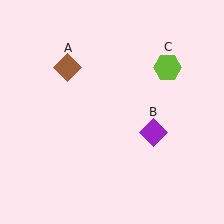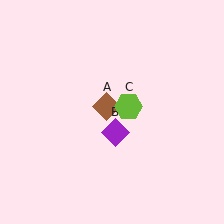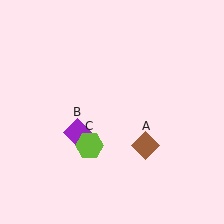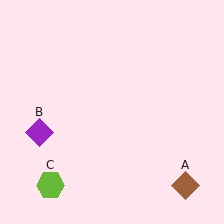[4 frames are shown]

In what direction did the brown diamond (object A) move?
The brown diamond (object A) moved down and to the right.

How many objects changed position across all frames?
3 objects changed position: brown diamond (object A), purple diamond (object B), lime hexagon (object C).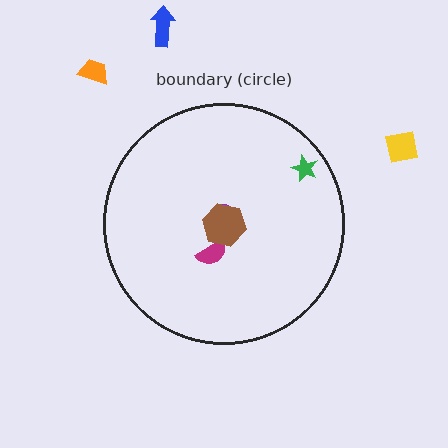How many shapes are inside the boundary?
4 inside, 3 outside.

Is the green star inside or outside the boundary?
Inside.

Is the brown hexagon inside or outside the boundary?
Inside.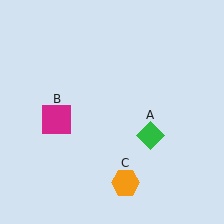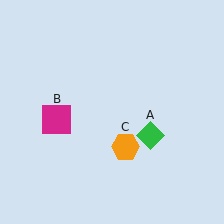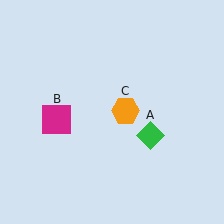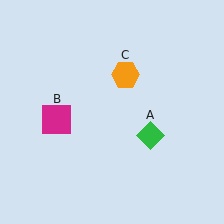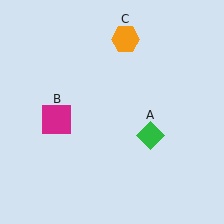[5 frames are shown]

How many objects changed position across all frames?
1 object changed position: orange hexagon (object C).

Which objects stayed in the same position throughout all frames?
Green diamond (object A) and magenta square (object B) remained stationary.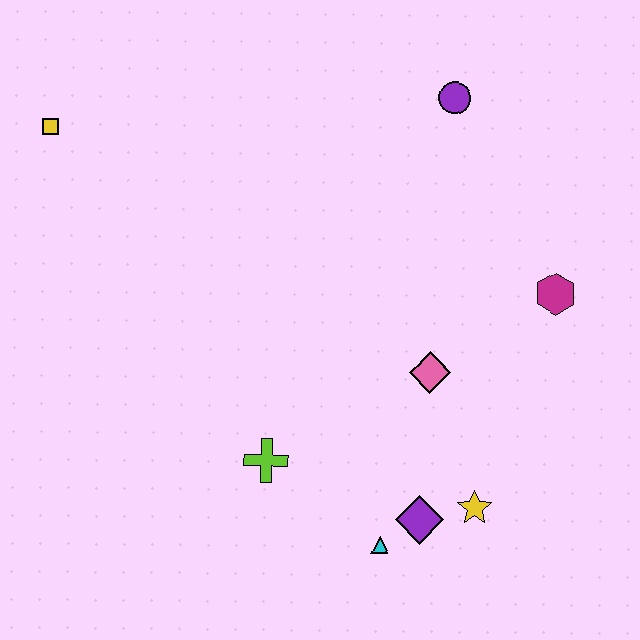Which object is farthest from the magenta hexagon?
The yellow square is farthest from the magenta hexagon.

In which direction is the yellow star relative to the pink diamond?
The yellow star is below the pink diamond.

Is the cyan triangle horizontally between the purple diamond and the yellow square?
Yes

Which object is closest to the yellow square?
The lime cross is closest to the yellow square.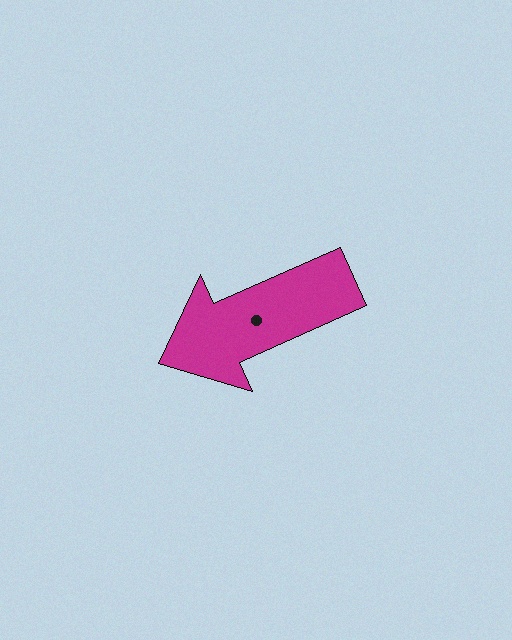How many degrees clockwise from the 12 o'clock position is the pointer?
Approximately 246 degrees.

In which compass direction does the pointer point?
Southwest.